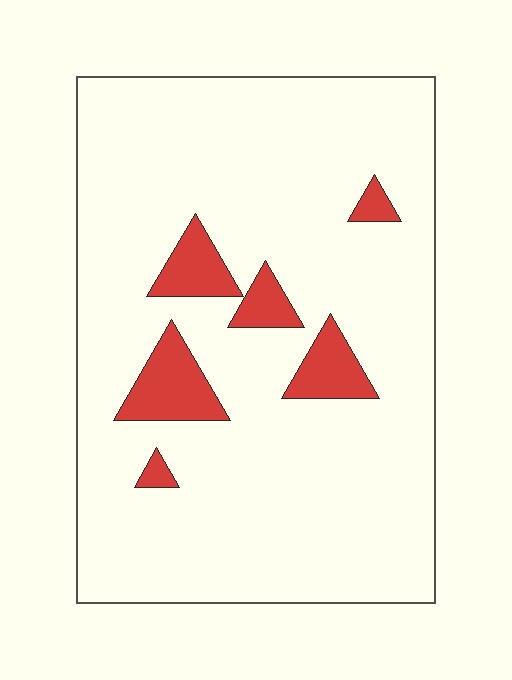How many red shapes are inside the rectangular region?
6.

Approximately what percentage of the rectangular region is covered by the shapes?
Approximately 10%.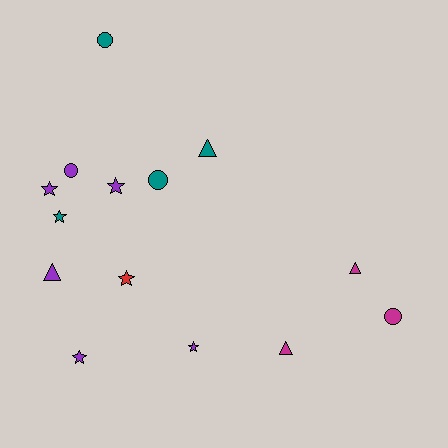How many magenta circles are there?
There is 1 magenta circle.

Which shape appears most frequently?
Star, with 6 objects.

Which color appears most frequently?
Purple, with 6 objects.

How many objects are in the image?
There are 14 objects.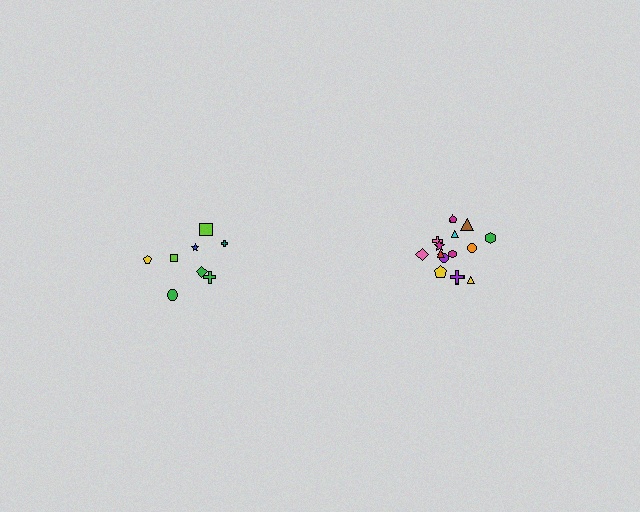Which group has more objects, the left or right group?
The right group.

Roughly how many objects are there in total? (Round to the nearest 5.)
Roughly 25 objects in total.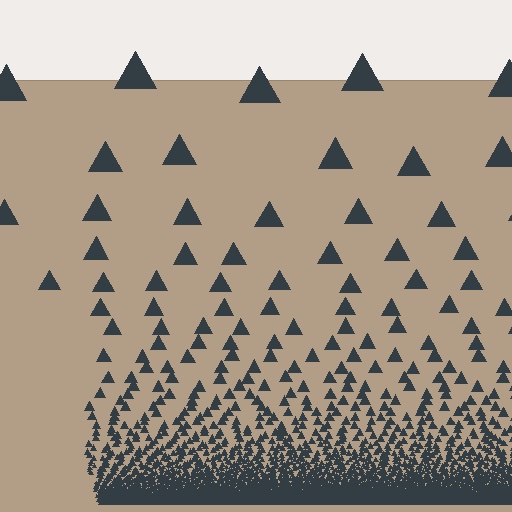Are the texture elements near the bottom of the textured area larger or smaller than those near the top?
Smaller. The gradient is inverted — elements near the bottom are smaller and denser.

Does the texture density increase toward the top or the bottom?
Density increases toward the bottom.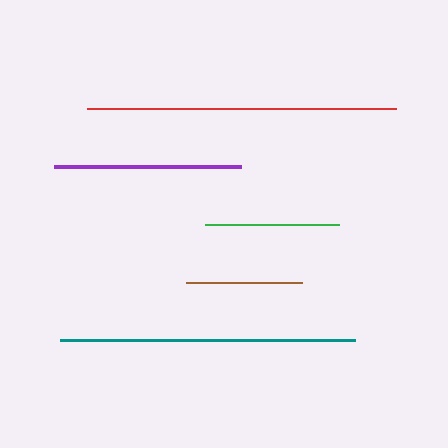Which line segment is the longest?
The red line is the longest at approximately 309 pixels.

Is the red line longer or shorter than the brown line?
The red line is longer than the brown line.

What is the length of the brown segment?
The brown segment is approximately 116 pixels long.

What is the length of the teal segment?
The teal segment is approximately 295 pixels long.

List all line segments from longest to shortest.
From longest to shortest: red, teal, purple, green, brown.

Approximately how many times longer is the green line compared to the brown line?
The green line is approximately 1.2 times the length of the brown line.